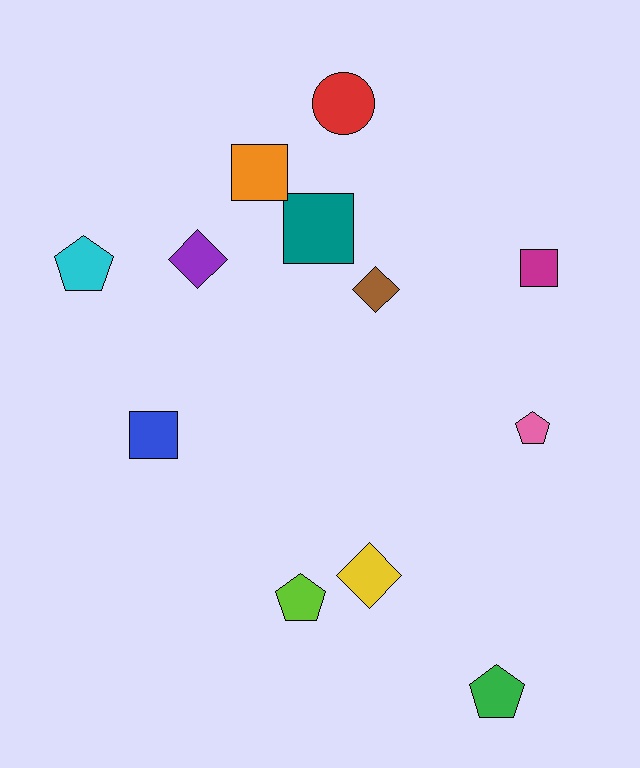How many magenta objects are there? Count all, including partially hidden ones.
There is 1 magenta object.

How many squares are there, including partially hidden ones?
There are 4 squares.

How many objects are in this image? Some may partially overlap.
There are 12 objects.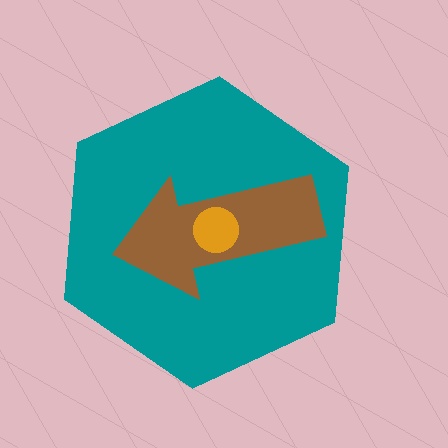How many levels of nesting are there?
3.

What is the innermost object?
The orange circle.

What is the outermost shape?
The teal hexagon.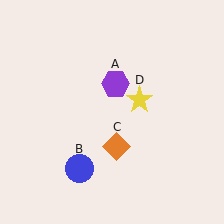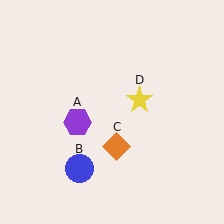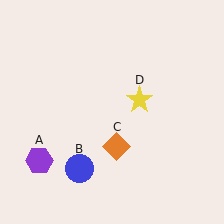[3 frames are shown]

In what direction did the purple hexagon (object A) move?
The purple hexagon (object A) moved down and to the left.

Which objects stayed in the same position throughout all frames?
Blue circle (object B) and orange diamond (object C) and yellow star (object D) remained stationary.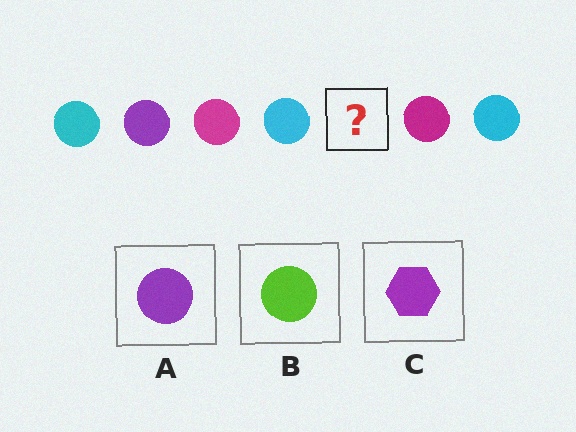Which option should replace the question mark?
Option A.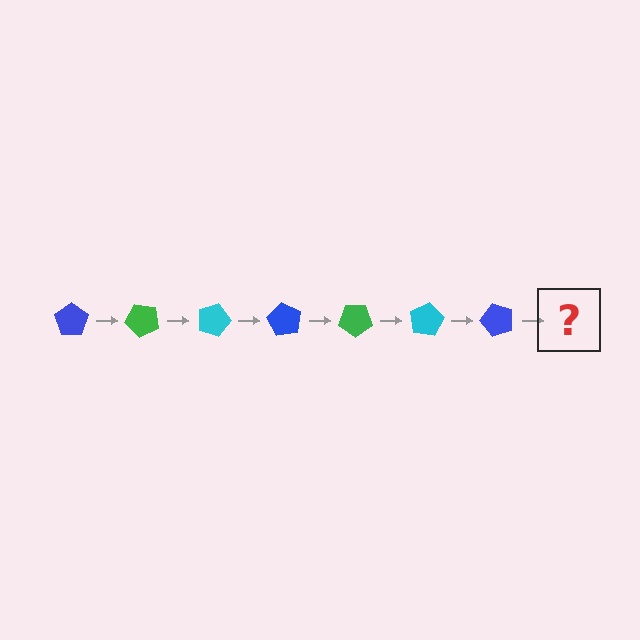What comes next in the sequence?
The next element should be a green pentagon, rotated 315 degrees from the start.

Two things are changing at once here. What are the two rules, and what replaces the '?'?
The two rules are that it rotates 45 degrees each step and the color cycles through blue, green, and cyan. The '?' should be a green pentagon, rotated 315 degrees from the start.